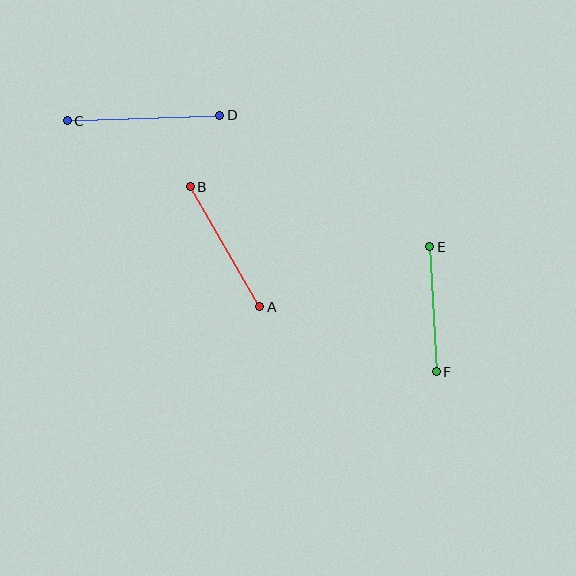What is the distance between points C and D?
The distance is approximately 153 pixels.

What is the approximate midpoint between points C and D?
The midpoint is at approximately (143, 118) pixels.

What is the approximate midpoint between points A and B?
The midpoint is at approximately (225, 247) pixels.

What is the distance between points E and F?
The distance is approximately 125 pixels.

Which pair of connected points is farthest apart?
Points C and D are farthest apart.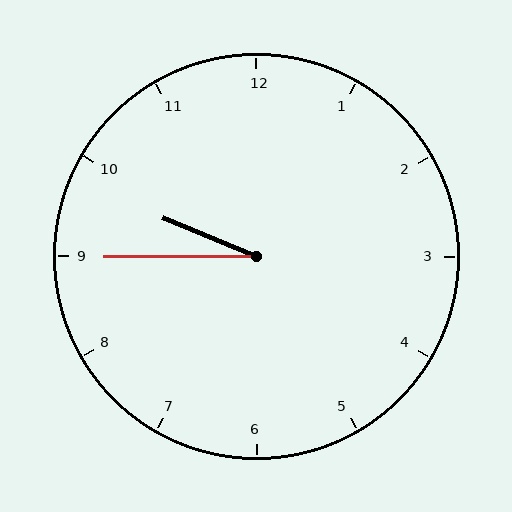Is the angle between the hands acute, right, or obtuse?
It is acute.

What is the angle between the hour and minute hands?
Approximately 22 degrees.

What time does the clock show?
9:45.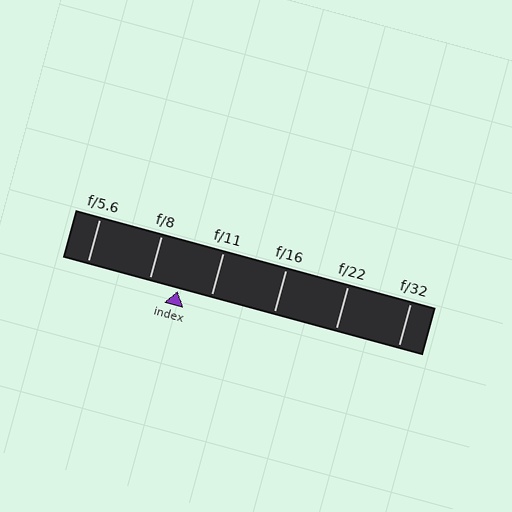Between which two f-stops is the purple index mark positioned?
The index mark is between f/8 and f/11.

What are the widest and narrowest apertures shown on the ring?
The widest aperture shown is f/5.6 and the narrowest is f/32.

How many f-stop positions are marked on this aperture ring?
There are 6 f-stop positions marked.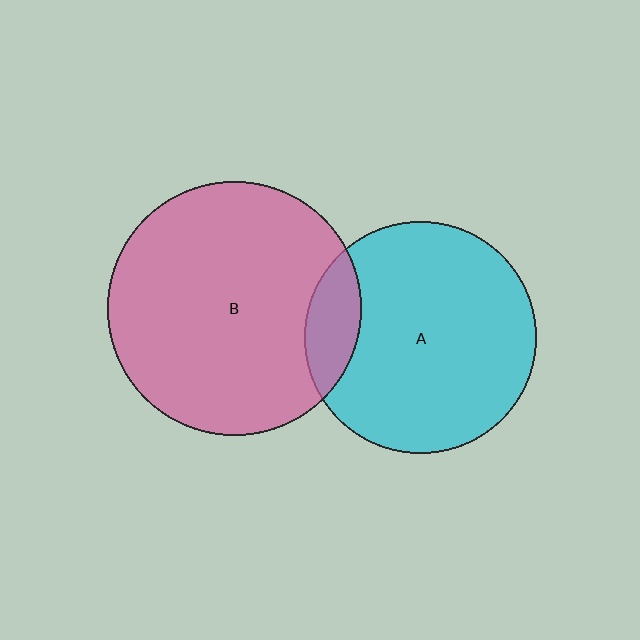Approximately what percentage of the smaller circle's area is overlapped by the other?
Approximately 15%.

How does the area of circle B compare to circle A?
Approximately 1.2 times.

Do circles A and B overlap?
Yes.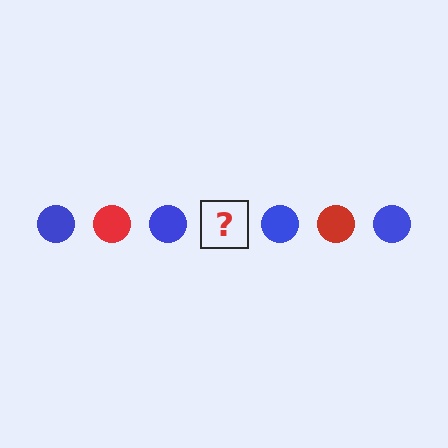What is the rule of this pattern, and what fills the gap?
The rule is that the pattern cycles through blue, red circles. The gap should be filled with a red circle.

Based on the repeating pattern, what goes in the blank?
The blank should be a red circle.